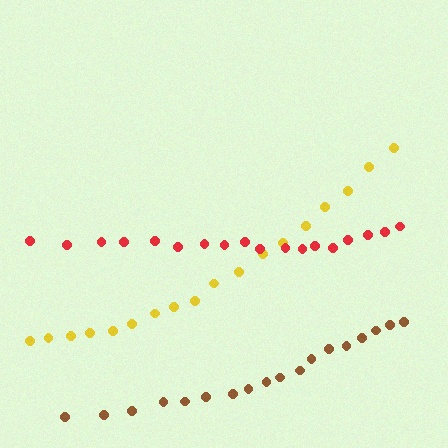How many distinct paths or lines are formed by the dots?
There are 3 distinct paths.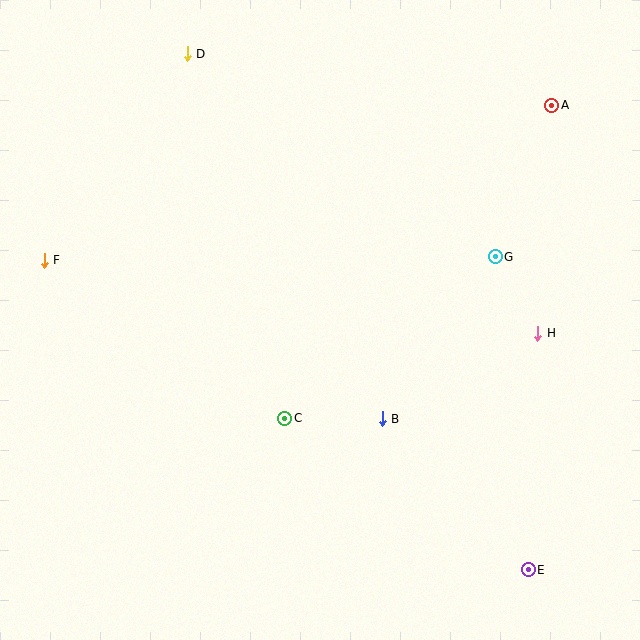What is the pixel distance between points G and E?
The distance between G and E is 315 pixels.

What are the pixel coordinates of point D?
Point D is at (187, 54).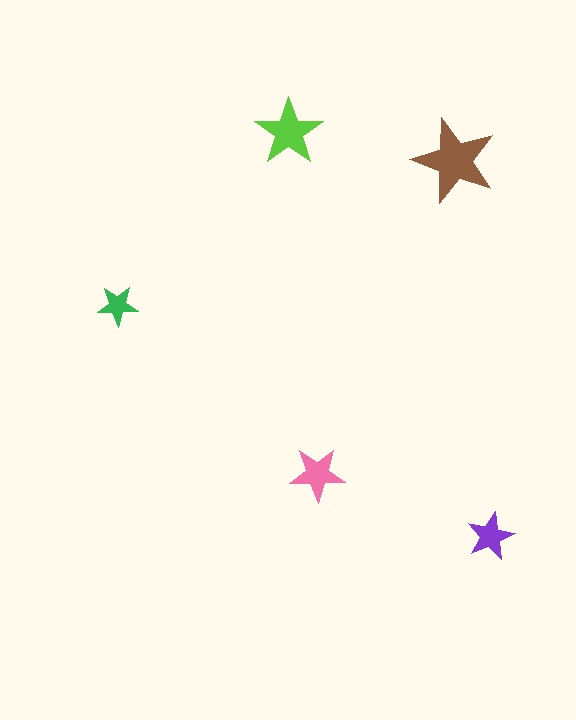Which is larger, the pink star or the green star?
The pink one.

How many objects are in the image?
There are 5 objects in the image.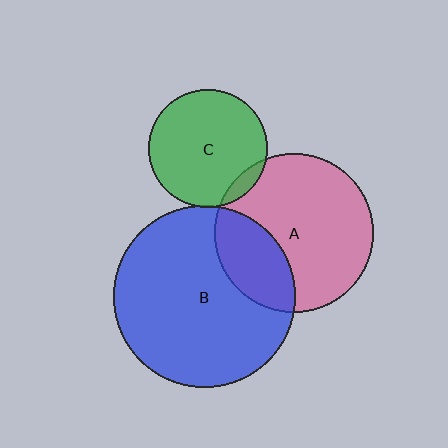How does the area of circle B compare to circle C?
Approximately 2.4 times.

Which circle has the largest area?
Circle B (blue).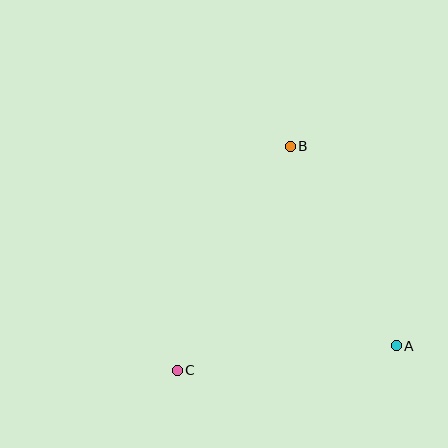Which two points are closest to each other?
Points A and C are closest to each other.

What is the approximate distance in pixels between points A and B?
The distance between A and B is approximately 226 pixels.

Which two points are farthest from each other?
Points B and C are farthest from each other.